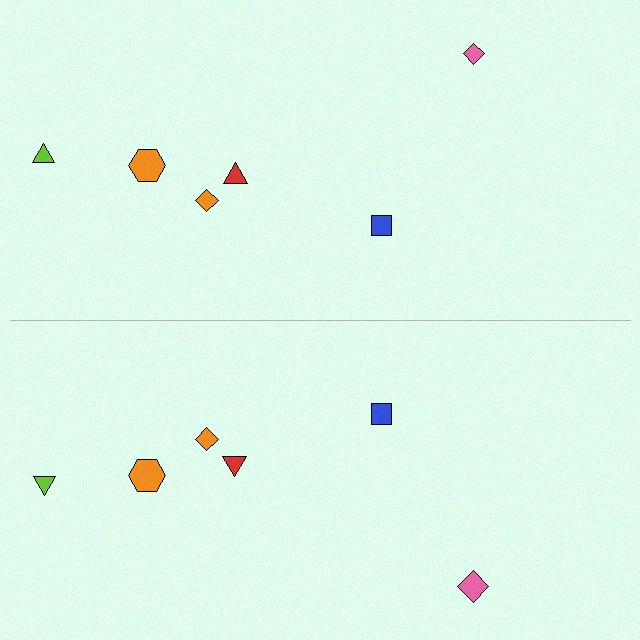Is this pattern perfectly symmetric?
No, the pattern is not perfectly symmetric. The pink diamond on the bottom side has a different size than its mirror counterpart.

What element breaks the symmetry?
The pink diamond on the bottom side has a different size than its mirror counterpart.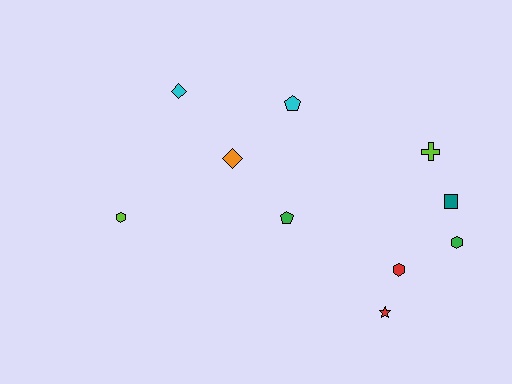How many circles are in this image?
There are no circles.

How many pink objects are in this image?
There are no pink objects.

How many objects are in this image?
There are 10 objects.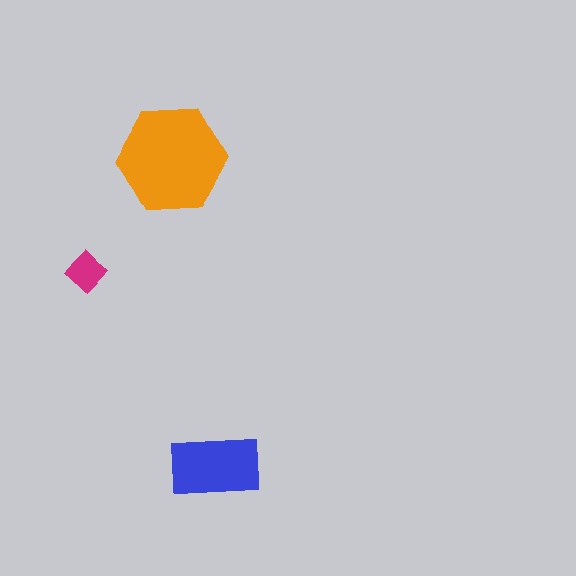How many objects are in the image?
There are 3 objects in the image.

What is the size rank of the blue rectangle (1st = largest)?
2nd.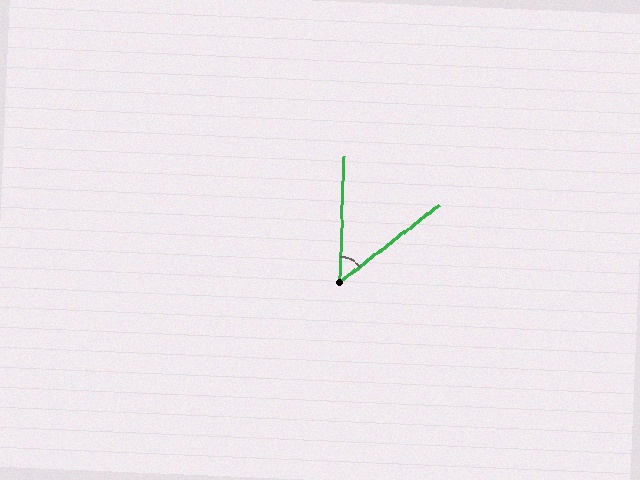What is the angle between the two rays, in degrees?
Approximately 50 degrees.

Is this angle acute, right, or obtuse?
It is acute.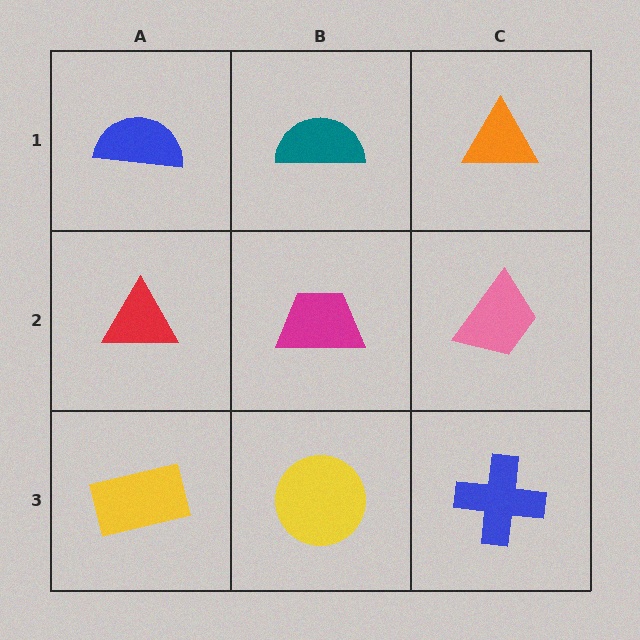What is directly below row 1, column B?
A magenta trapezoid.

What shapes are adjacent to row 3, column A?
A red triangle (row 2, column A), a yellow circle (row 3, column B).